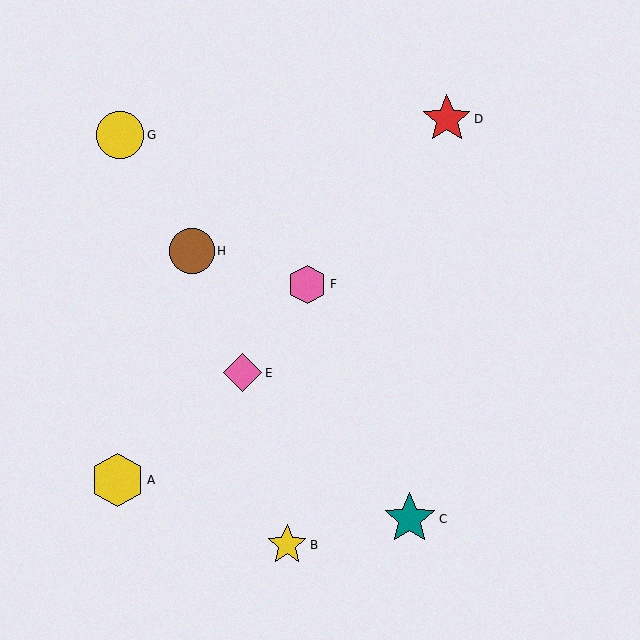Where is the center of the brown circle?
The center of the brown circle is at (192, 251).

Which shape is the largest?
The yellow hexagon (labeled A) is the largest.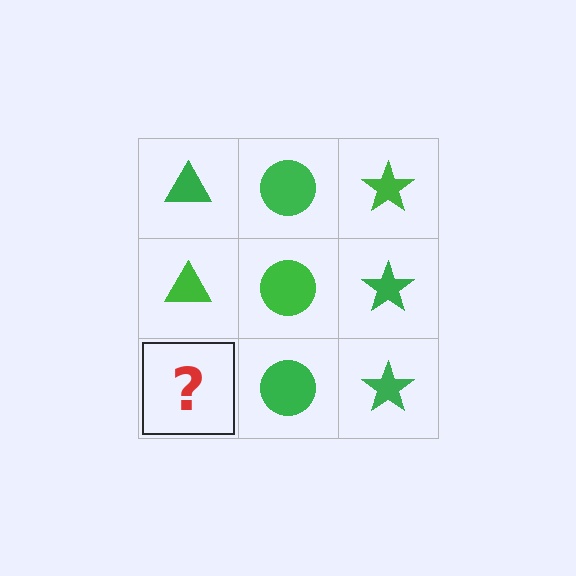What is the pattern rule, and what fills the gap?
The rule is that each column has a consistent shape. The gap should be filled with a green triangle.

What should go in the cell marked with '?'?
The missing cell should contain a green triangle.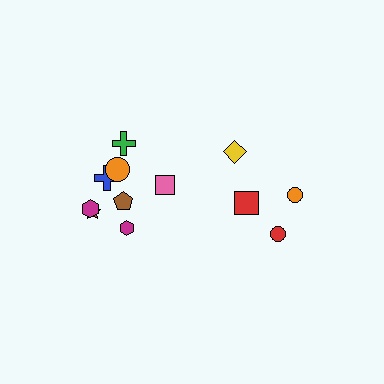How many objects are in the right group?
There are 4 objects.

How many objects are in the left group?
There are 8 objects.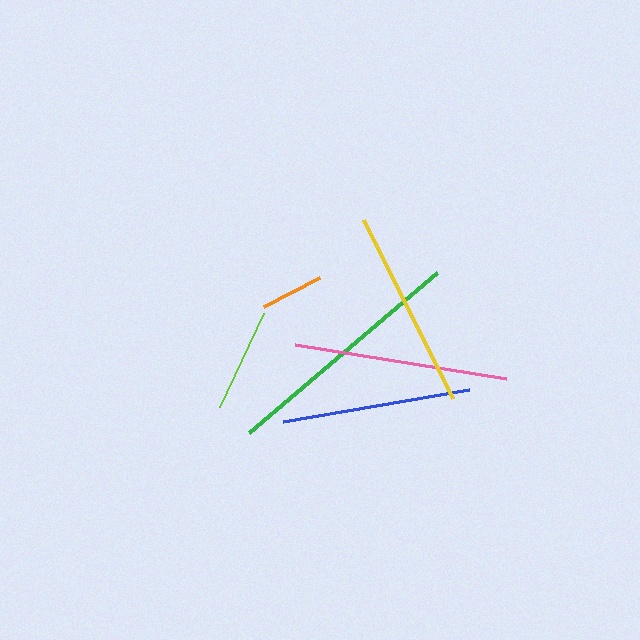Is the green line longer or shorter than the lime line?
The green line is longer than the lime line.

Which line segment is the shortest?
The orange line is the shortest at approximately 63 pixels.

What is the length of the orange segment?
The orange segment is approximately 63 pixels long.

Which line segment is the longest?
The green line is the longest at approximately 247 pixels.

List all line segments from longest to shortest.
From longest to shortest: green, pink, yellow, blue, lime, orange.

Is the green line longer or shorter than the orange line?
The green line is longer than the orange line.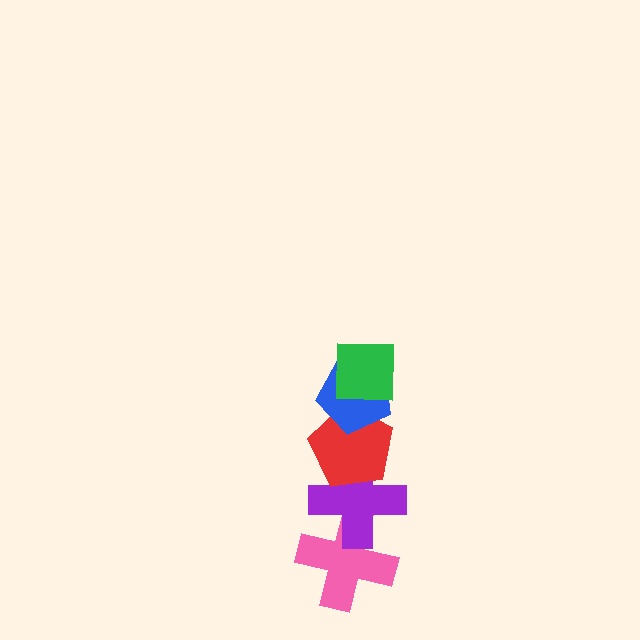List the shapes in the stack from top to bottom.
From top to bottom: the green square, the blue pentagon, the red pentagon, the purple cross, the pink cross.